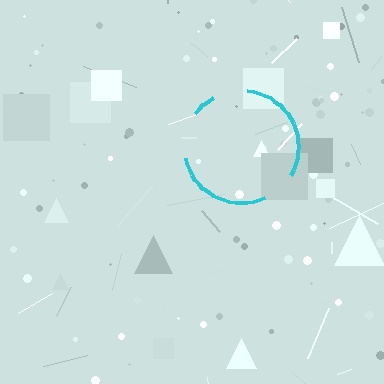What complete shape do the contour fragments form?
The contour fragments form a circle.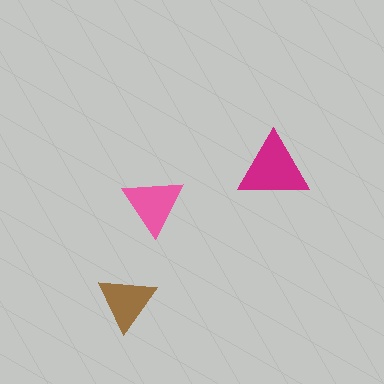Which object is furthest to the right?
The magenta triangle is rightmost.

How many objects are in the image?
There are 3 objects in the image.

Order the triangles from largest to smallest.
the magenta one, the pink one, the brown one.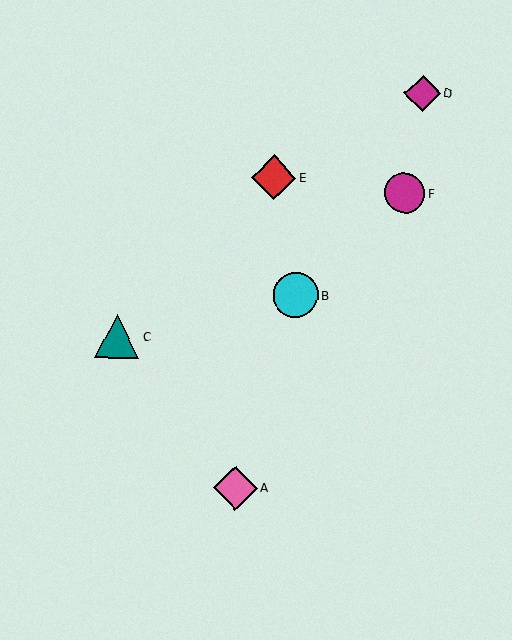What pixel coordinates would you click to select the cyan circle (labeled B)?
Click at (295, 295) to select the cyan circle B.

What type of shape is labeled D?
Shape D is a magenta diamond.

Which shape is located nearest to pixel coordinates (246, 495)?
The pink diamond (labeled A) at (235, 488) is nearest to that location.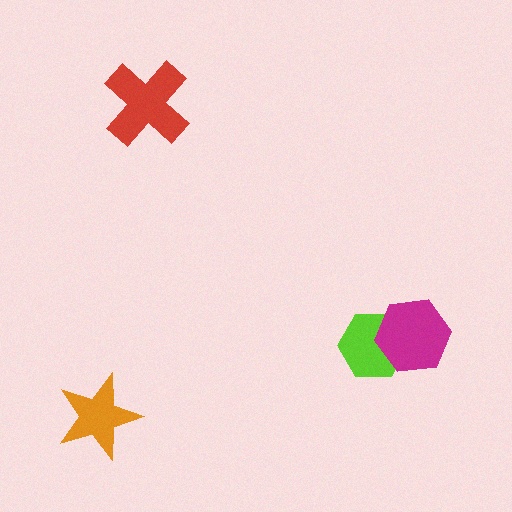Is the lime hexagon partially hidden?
Yes, it is partially covered by another shape.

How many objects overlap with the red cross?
0 objects overlap with the red cross.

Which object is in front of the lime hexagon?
The magenta hexagon is in front of the lime hexagon.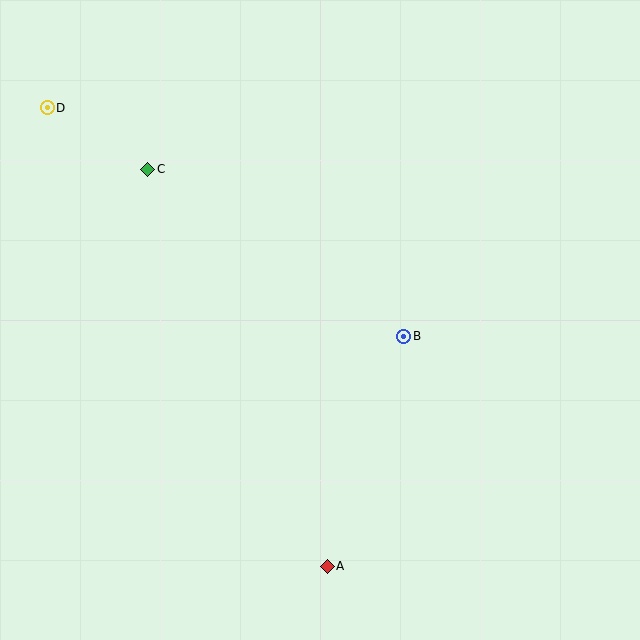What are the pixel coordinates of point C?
Point C is at (148, 169).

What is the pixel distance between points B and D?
The distance between B and D is 423 pixels.